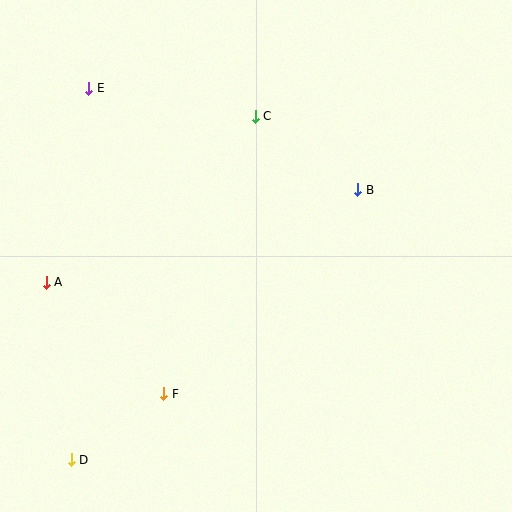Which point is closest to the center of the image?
Point B at (358, 190) is closest to the center.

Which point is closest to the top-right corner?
Point B is closest to the top-right corner.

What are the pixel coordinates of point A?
Point A is at (46, 282).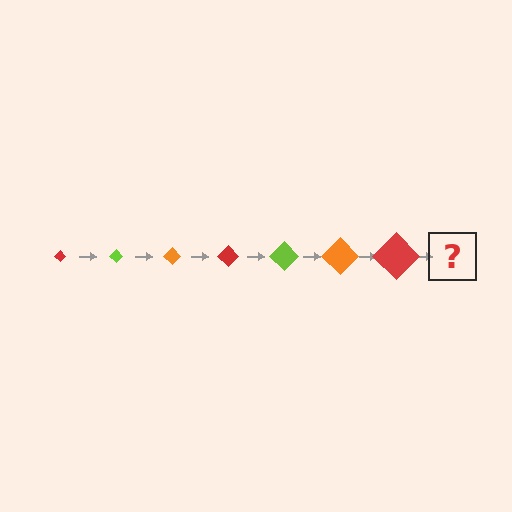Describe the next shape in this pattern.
It should be a lime diamond, larger than the previous one.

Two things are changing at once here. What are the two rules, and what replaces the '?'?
The two rules are that the diamond grows larger each step and the color cycles through red, lime, and orange. The '?' should be a lime diamond, larger than the previous one.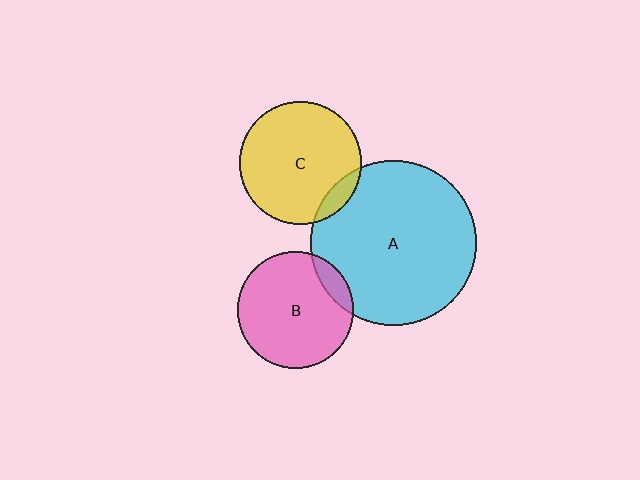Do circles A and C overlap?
Yes.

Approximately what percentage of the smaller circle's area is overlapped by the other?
Approximately 10%.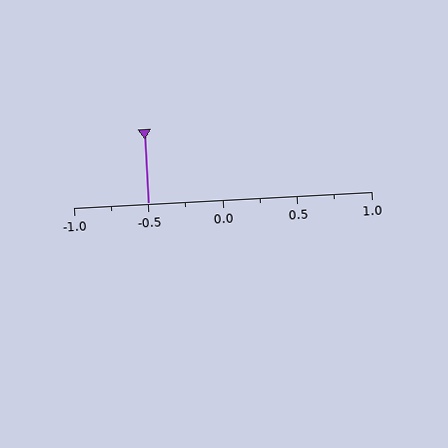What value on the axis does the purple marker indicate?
The marker indicates approximately -0.5.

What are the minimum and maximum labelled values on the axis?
The axis runs from -1.0 to 1.0.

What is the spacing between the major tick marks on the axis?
The major ticks are spaced 0.5 apart.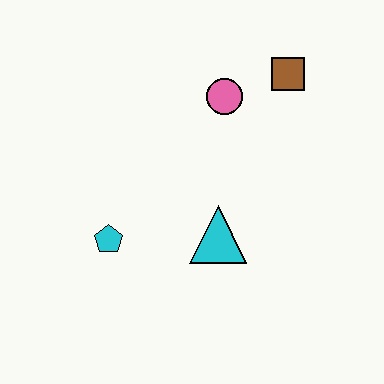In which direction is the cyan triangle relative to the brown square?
The cyan triangle is below the brown square.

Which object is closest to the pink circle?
The brown square is closest to the pink circle.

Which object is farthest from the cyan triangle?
The brown square is farthest from the cyan triangle.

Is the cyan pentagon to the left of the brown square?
Yes